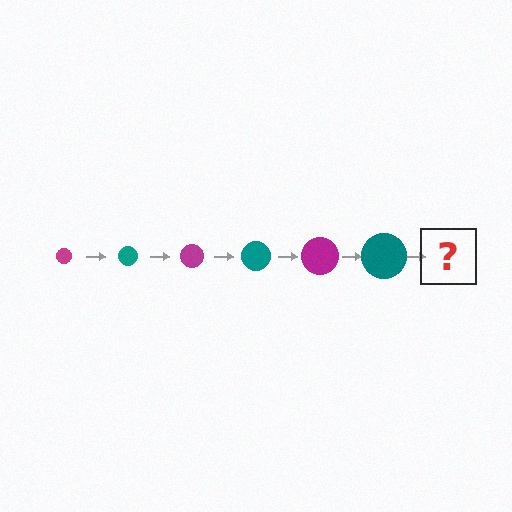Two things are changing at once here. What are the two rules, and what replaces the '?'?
The two rules are that the circle grows larger each step and the color cycles through magenta and teal. The '?' should be a magenta circle, larger than the previous one.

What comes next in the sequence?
The next element should be a magenta circle, larger than the previous one.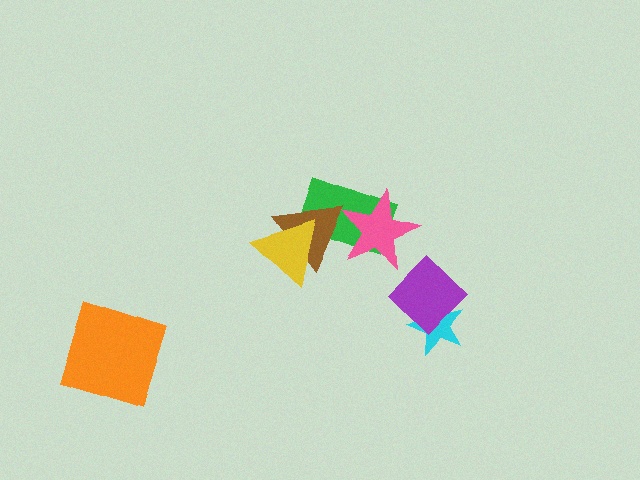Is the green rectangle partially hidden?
Yes, it is partially covered by another shape.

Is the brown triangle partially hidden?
Yes, it is partially covered by another shape.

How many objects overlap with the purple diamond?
1 object overlaps with the purple diamond.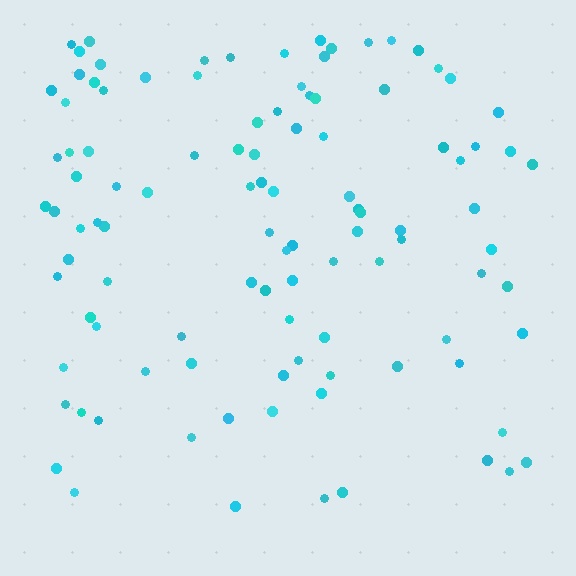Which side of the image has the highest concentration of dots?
The top.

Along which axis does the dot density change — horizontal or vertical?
Vertical.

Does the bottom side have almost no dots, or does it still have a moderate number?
Still a moderate number, just noticeably fewer than the top.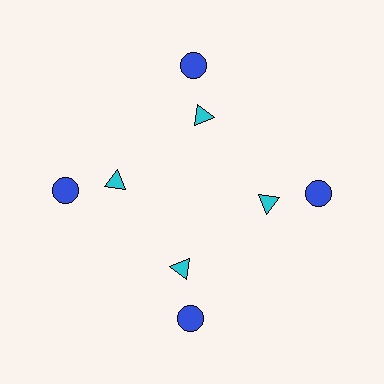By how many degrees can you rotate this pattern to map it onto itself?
The pattern maps onto itself every 90 degrees of rotation.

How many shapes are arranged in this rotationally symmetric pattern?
There are 8 shapes, arranged in 4 groups of 2.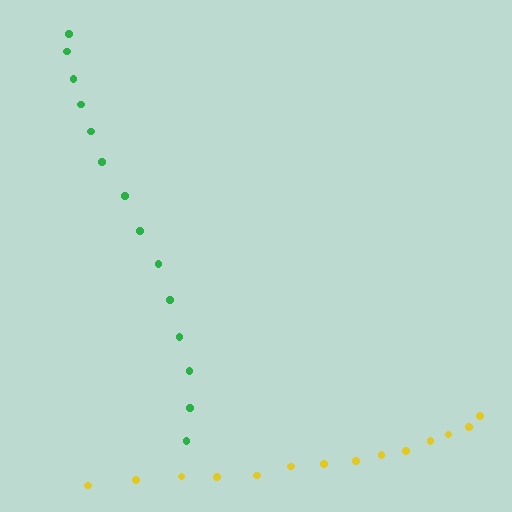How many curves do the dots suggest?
There are 2 distinct paths.